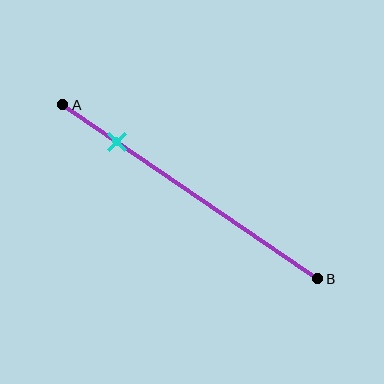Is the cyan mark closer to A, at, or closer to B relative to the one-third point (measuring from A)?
The cyan mark is closer to point A than the one-third point of segment AB.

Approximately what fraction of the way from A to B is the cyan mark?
The cyan mark is approximately 20% of the way from A to B.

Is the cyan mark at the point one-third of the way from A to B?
No, the mark is at about 20% from A, not at the 33% one-third point.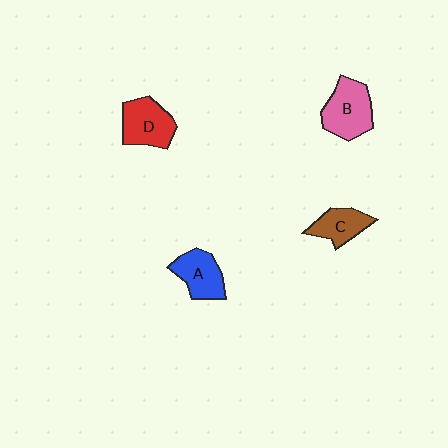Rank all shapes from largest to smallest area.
From largest to smallest: B (pink), D (red), A (blue), C (brown).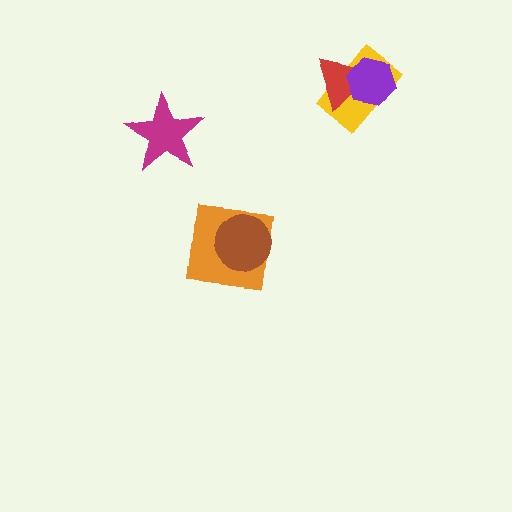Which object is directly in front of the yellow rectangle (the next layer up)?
The red triangle is directly in front of the yellow rectangle.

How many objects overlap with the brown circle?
1 object overlaps with the brown circle.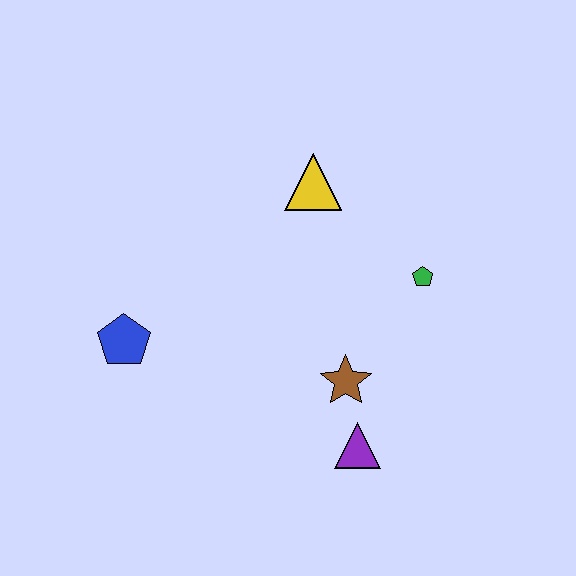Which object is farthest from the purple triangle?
The yellow triangle is farthest from the purple triangle.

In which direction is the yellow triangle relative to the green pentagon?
The yellow triangle is to the left of the green pentagon.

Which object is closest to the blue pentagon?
The brown star is closest to the blue pentagon.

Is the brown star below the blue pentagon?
Yes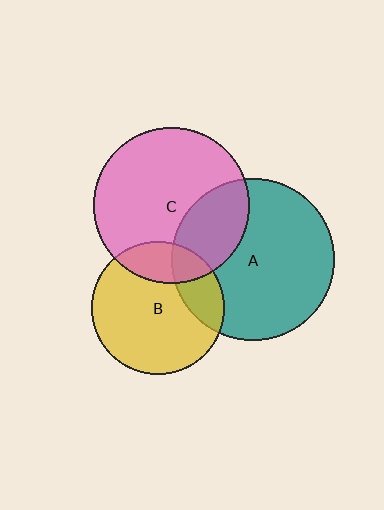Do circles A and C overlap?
Yes.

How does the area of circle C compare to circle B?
Approximately 1.4 times.